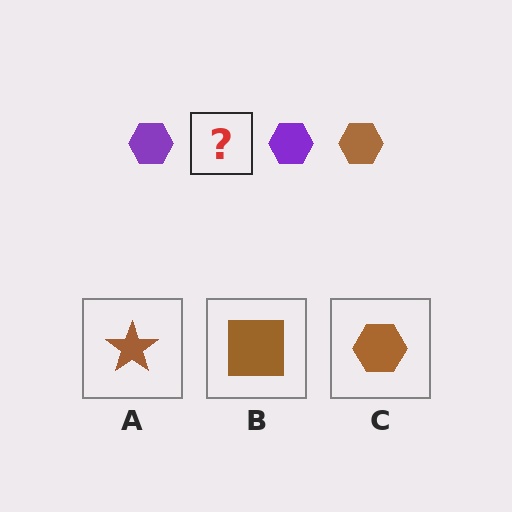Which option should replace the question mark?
Option C.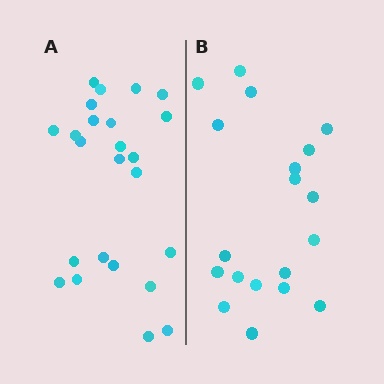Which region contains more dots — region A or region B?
Region A (the left region) has more dots.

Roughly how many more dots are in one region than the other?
Region A has about 5 more dots than region B.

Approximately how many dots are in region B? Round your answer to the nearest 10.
About 20 dots. (The exact count is 19, which rounds to 20.)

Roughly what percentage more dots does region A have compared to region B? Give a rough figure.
About 25% more.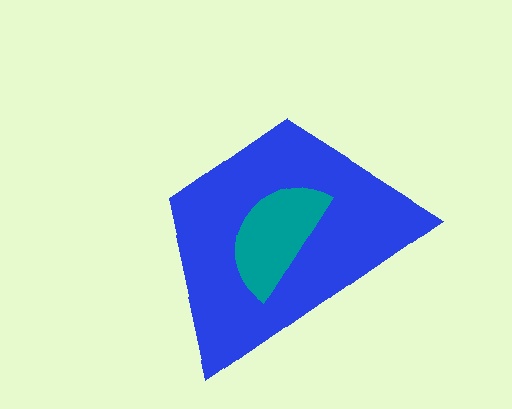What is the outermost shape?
The blue trapezoid.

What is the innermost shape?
The teal semicircle.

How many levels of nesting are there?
2.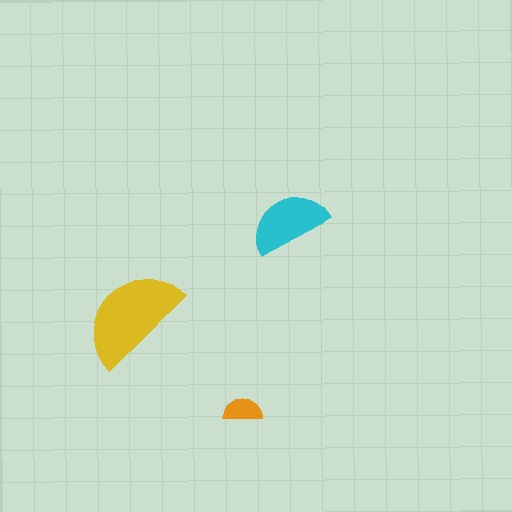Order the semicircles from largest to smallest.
the yellow one, the cyan one, the orange one.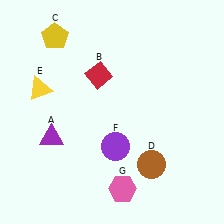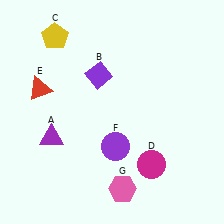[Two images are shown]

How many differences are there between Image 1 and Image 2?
There are 3 differences between the two images.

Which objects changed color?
B changed from red to purple. D changed from brown to magenta. E changed from yellow to red.